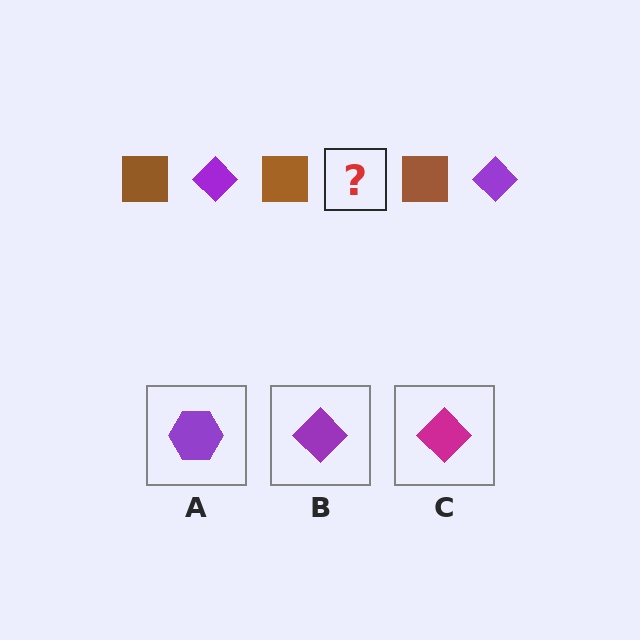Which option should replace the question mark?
Option B.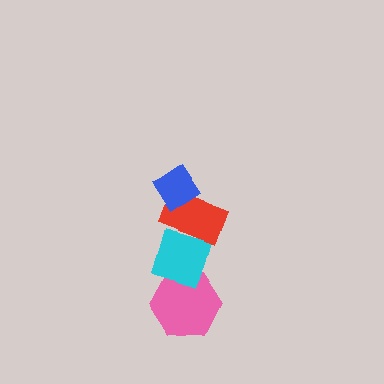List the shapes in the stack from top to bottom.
From top to bottom: the blue diamond, the red rectangle, the cyan diamond, the pink hexagon.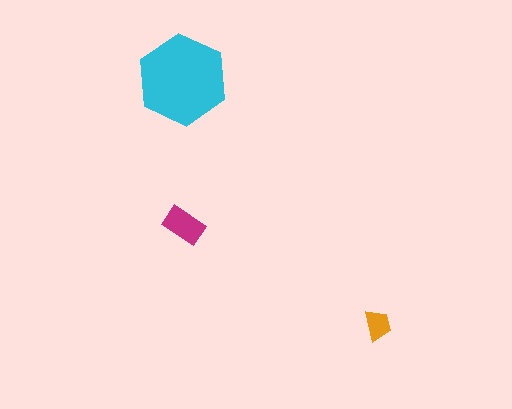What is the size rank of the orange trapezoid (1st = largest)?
3rd.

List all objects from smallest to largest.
The orange trapezoid, the magenta rectangle, the cyan hexagon.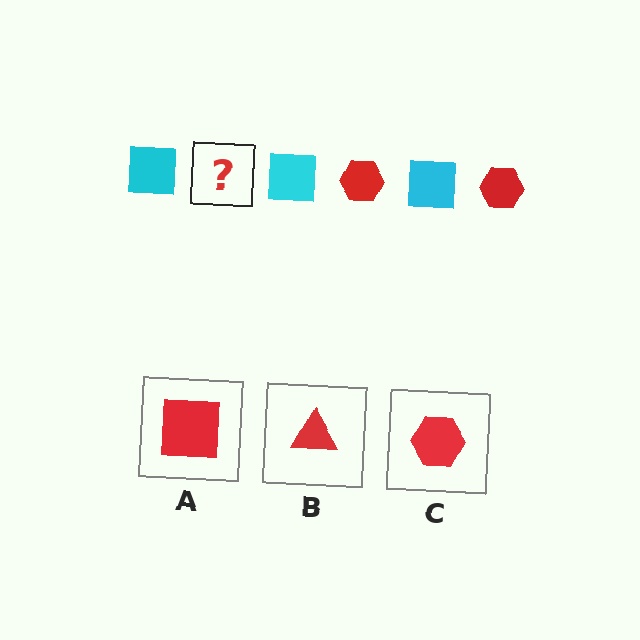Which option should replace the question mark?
Option C.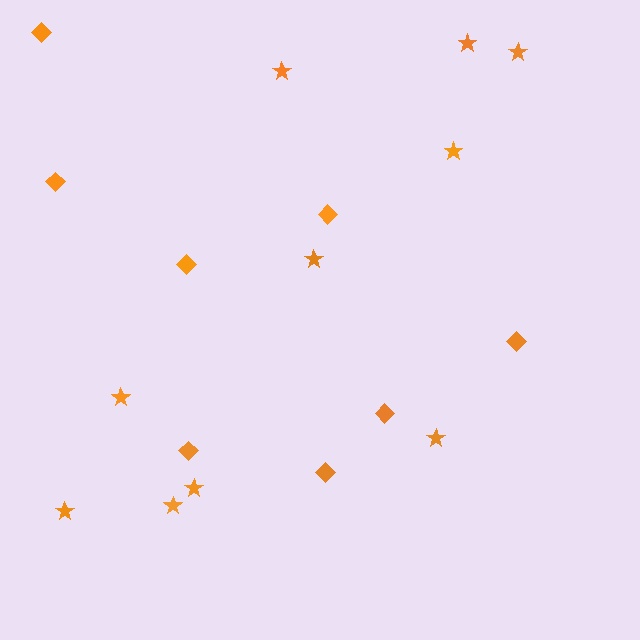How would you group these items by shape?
There are 2 groups: one group of stars (10) and one group of diamonds (8).